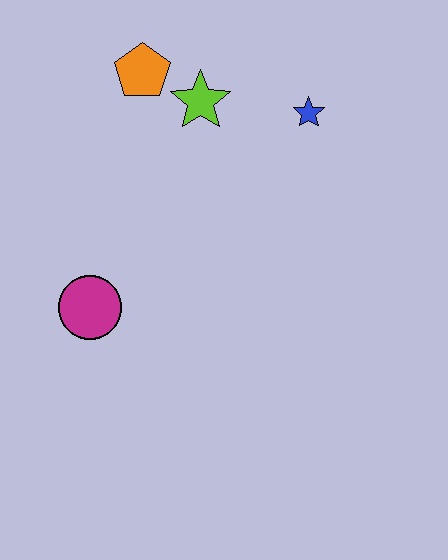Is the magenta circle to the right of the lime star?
No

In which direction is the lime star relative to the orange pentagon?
The lime star is to the right of the orange pentagon.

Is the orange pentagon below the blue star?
No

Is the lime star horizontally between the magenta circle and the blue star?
Yes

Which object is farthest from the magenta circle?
The blue star is farthest from the magenta circle.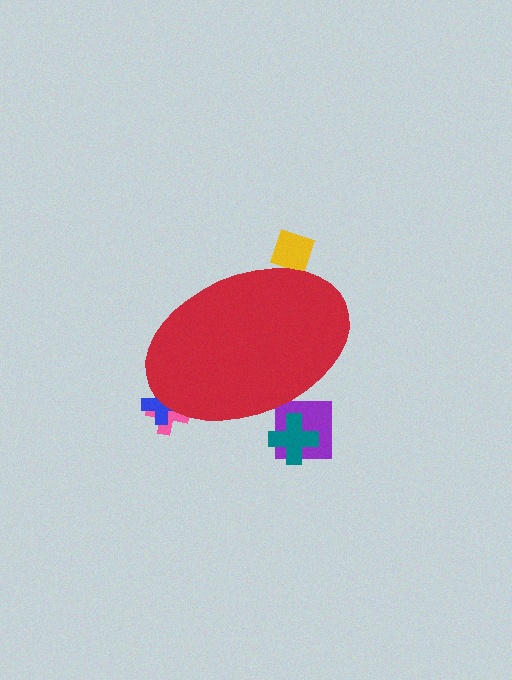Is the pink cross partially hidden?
Yes, the pink cross is partially hidden behind the red ellipse.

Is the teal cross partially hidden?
Yes, the teal cross is partially hidden behind the red ellipse.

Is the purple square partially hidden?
Yes, the purple square is partially hidden behind the red ellipse.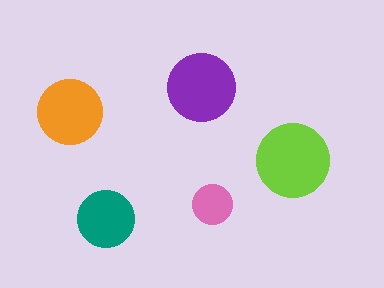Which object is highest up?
The purple circle is topmost.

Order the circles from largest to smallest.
the lime one, the purple one, the orange one, the teal one, the pink one.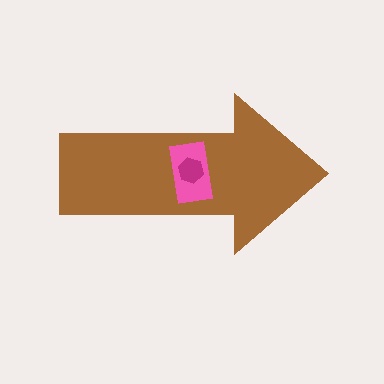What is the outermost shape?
The brown arrow.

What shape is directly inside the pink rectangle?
The magenta hexagon.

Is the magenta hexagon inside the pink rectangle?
Yes.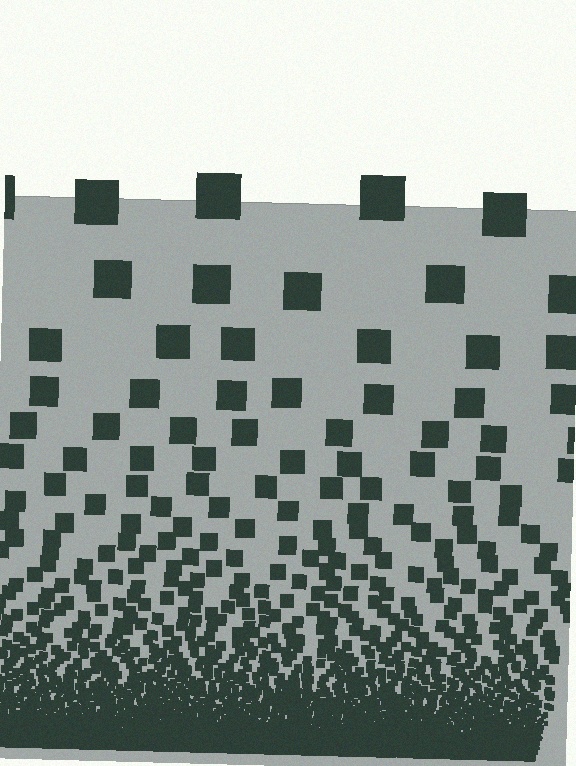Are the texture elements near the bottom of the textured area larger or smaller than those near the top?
Smaller. The gradient is inverted — elements near the bottom are smaller and denser.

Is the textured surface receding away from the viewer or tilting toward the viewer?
The surface appears to tilt toward the viewer. Texture elements get larger and sparser toward the top.